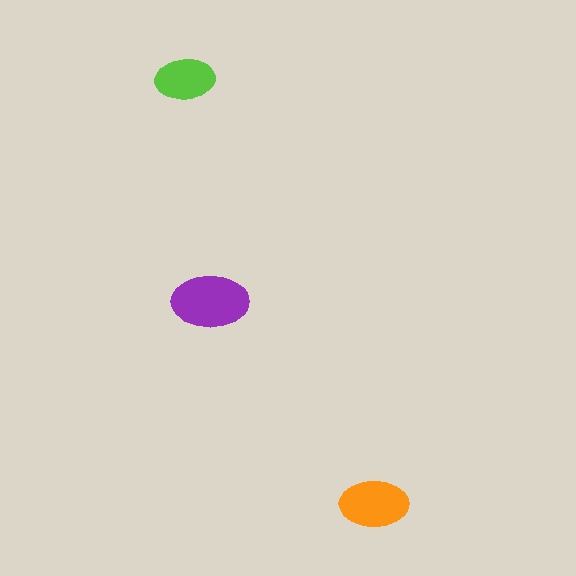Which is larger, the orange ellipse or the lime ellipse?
The orange one.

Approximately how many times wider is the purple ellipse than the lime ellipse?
About 1.5 times wider.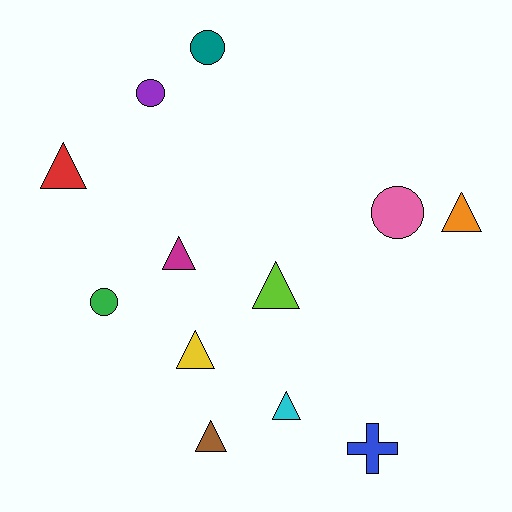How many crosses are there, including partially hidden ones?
There is 1 cross.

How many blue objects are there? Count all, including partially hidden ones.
There is 1 blue object.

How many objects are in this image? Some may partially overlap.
There are 12 objects.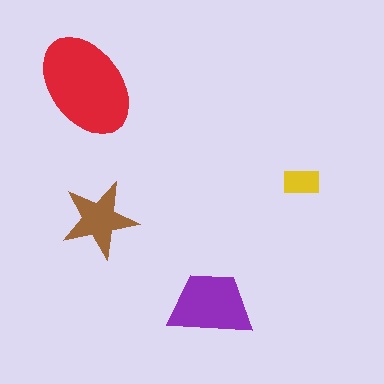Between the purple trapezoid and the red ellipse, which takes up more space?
The red ellipse.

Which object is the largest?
The red ellipse.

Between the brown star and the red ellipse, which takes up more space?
The red ellipse.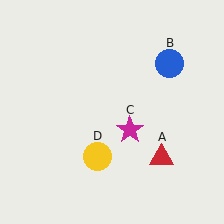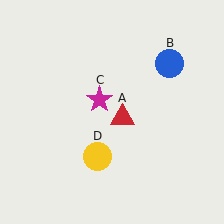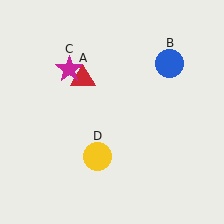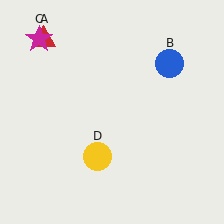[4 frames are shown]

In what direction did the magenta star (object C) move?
The magenta star (object C) moved up and to the left.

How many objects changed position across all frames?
2 objects changed position: red triangle (object A), magenta star (object C).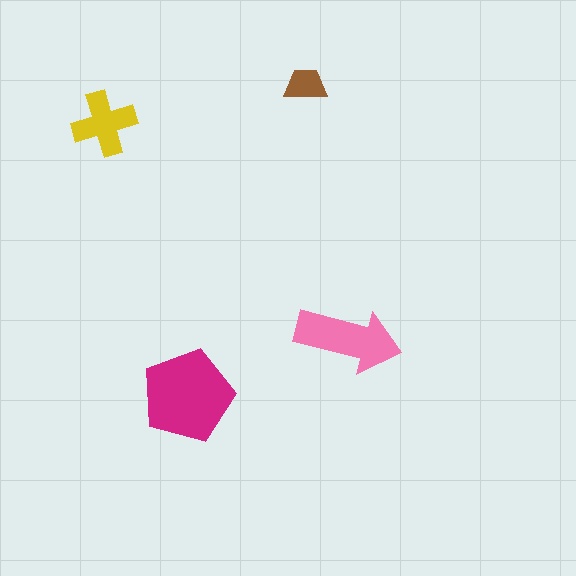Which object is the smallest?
The brown trapezoid.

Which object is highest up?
The brown trapezoid is topmost.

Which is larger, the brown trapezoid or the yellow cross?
The yellow cross.